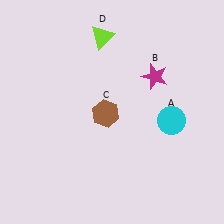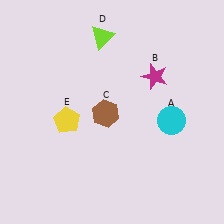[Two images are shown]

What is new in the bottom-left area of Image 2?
A yellow pentagon (E) was added in the bottom-left area of Image 2.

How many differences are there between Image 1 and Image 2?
There is 1 difference between the two images.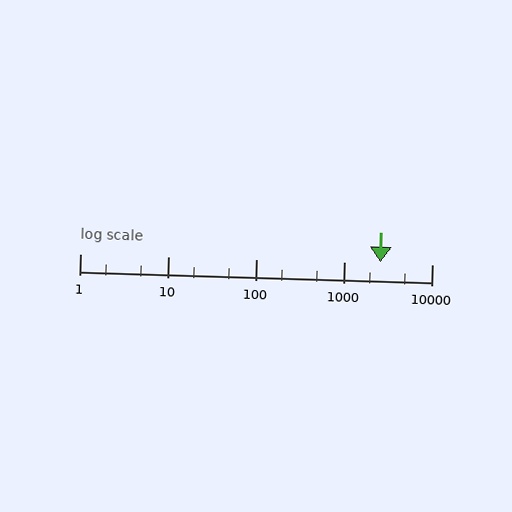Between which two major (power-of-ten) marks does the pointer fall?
The pointer is between 1000 and 10000.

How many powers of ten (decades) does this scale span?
The scale spans 4 decades, from 1 to 10000.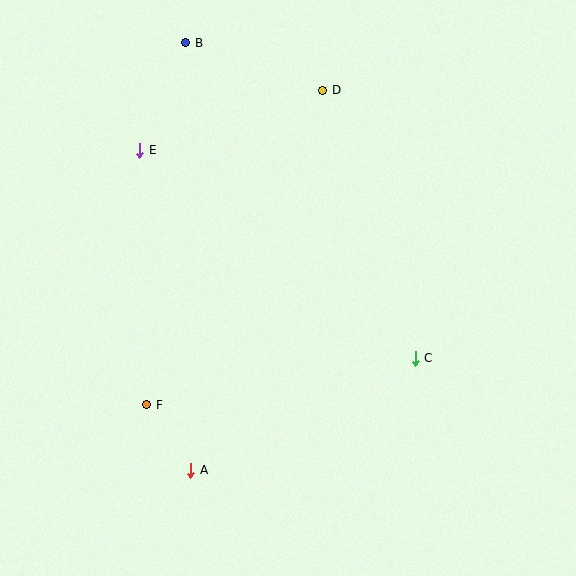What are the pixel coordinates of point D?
Point D is at (323, 90).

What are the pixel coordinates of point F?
Point F is at (147, 405).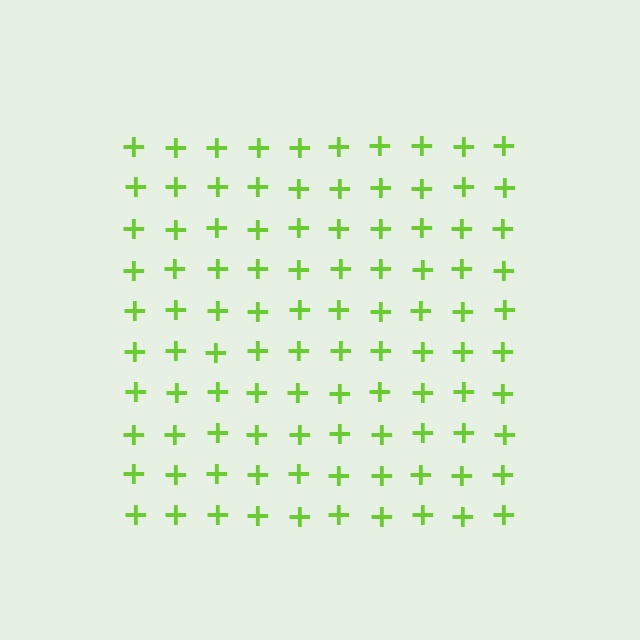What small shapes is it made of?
It is made of small plus signs.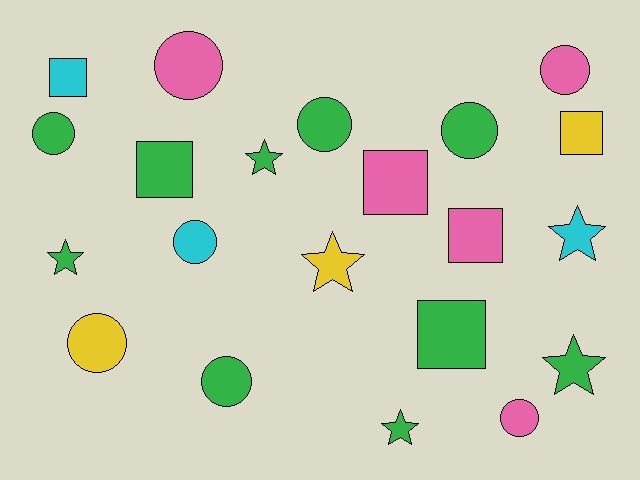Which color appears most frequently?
Green, with 10 objects.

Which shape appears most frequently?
Circle, with 9 objects.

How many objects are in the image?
There are 21 objects.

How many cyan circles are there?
There is 1 cyan circle.